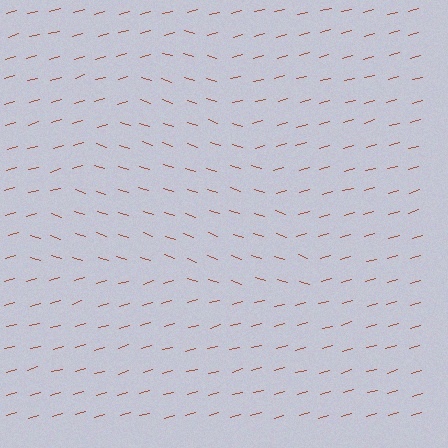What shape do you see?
I see a triangle.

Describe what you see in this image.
The image is filled with small brown line segments. A triangle region in the image has lines oriented differently from the surrounding lines, creating a visible texture boundary.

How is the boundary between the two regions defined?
The boundary is defined purely by a change in line orientation (approximately 34 degrees difference). All lines are the same color and thickness.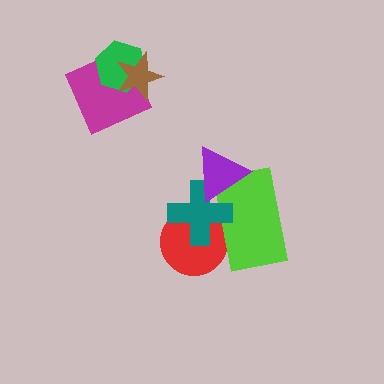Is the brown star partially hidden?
No, no other shape covers it.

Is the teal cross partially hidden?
Yes, it is partially covered by another shape.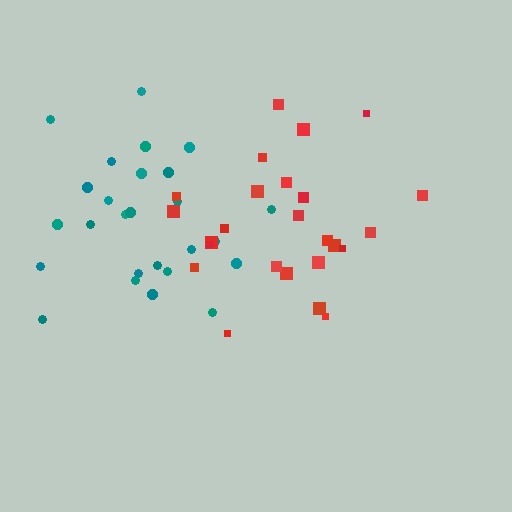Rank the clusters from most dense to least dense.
red, teal.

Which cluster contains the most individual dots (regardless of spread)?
Teal (26).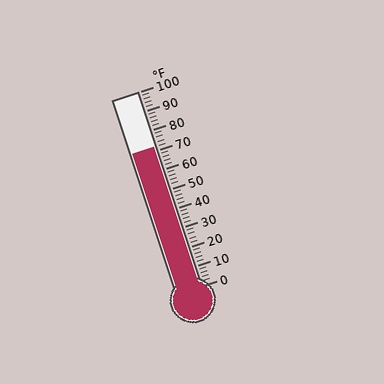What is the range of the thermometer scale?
The thermometer scale ranges from 0°F to 100°F.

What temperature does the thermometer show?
The thermometer shows approximately 72°F.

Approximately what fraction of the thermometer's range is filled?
The thermometer is filled to approximately 70% of its range.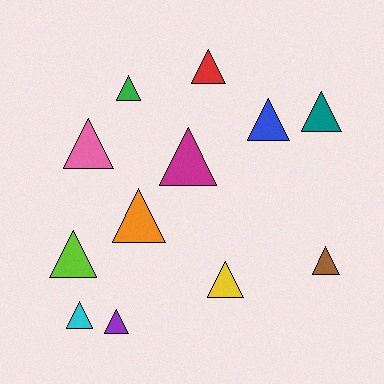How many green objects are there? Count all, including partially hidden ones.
There is 1 green object.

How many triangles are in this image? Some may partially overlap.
There are 12 triangles.